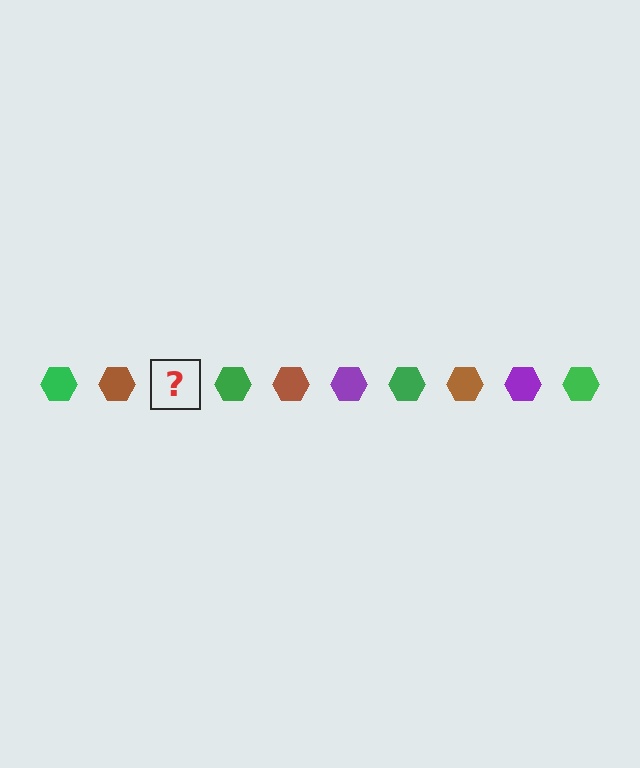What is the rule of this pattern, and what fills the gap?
The rule is that the pattern cycles through green, brown, purple hexagons. The gap should be filled with a purple hexagon.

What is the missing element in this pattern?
The missing element is a purple hexagon.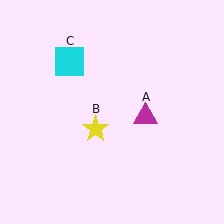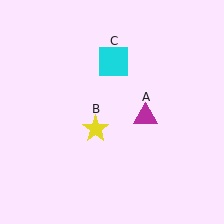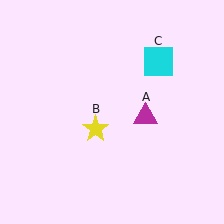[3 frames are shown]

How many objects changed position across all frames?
1 object changed position: cyan square (object C).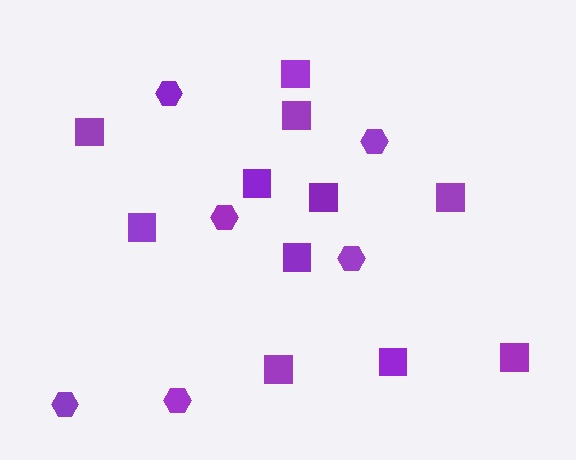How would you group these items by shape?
There are 2 groups: one group of hexagons (6) and one group of squares (11).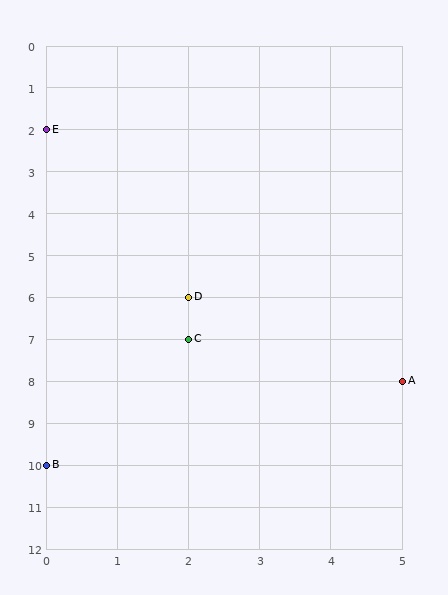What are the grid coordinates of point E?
Point E is at grid coordinates (0, 2).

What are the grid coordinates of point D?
Point D is at grid coordinates (2, 6).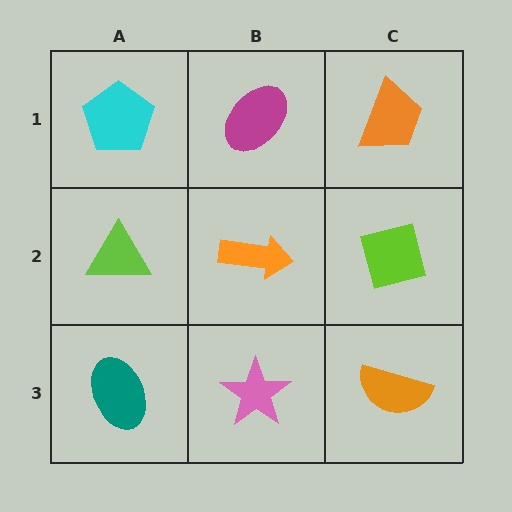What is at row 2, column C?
A lime square.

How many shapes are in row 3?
3 shapes.